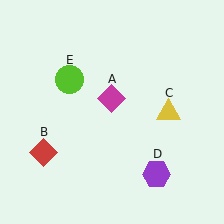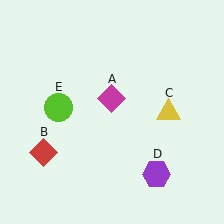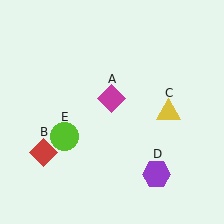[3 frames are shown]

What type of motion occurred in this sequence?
The lime circle (object E) rotated counterclockwise around the center of the scene.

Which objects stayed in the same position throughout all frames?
Magenta diamond (object A) and red diamond (object B) and yellow triangle (object C) and purple hexagon (object D) remained stationary.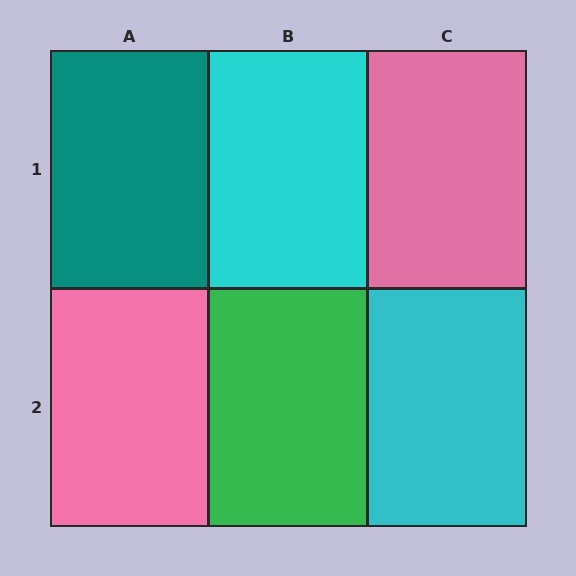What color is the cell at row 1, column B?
Cyan.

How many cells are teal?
1 cell is teal.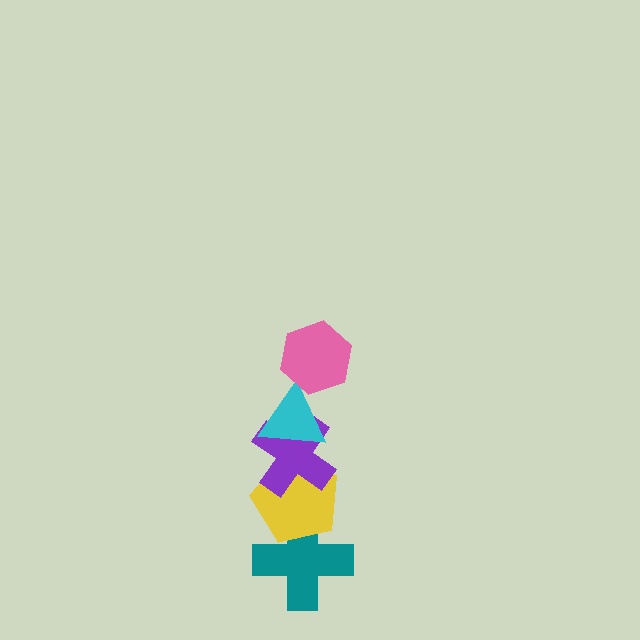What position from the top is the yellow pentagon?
The yellow pentagon is 4th from the top.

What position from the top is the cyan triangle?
The cyan triangle is 2nd from the top.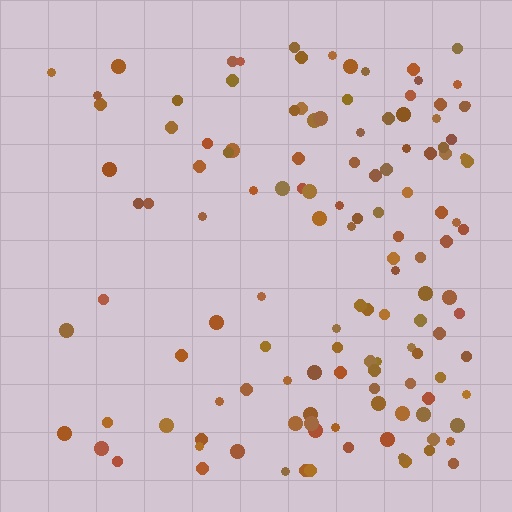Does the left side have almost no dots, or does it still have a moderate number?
Still a moderate number, just noticeably fewer than the right.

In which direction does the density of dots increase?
From left to right, with the right side densest.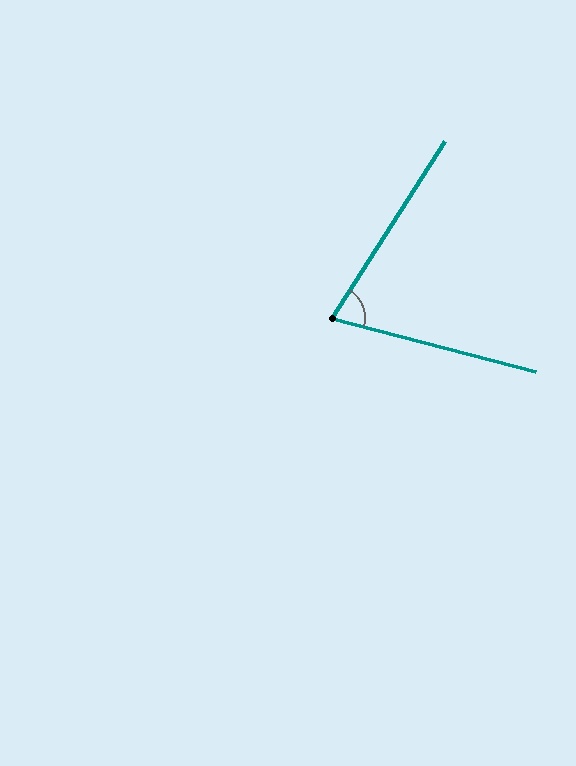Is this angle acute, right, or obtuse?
It is acute.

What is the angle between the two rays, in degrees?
Approximately 72 degrees.